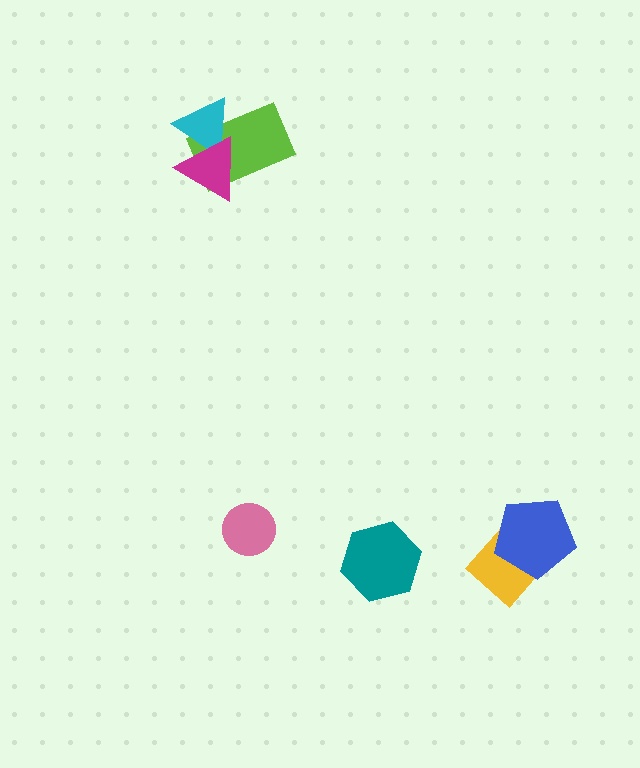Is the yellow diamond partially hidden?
Yes, it is partially covered by another shape.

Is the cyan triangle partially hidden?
Yes, it is partially covered by another shape.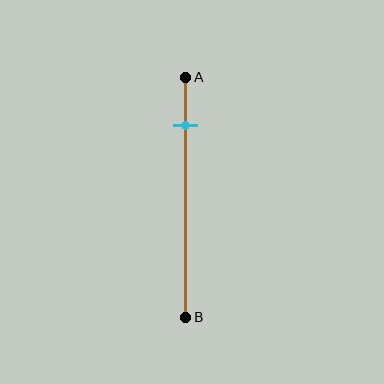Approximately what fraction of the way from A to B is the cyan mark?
The cyan mark is approximately 20% of the way from A to B.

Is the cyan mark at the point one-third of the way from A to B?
No, the mark is at about 20% from A, not at the 33% one-third point.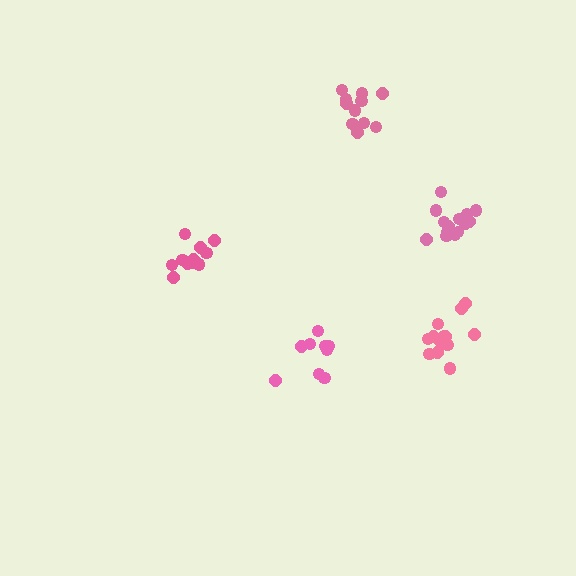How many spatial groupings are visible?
There are 5 spatial groupings.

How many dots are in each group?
Group 1: 11 dots, Group 2: 10 dots, Group 3: 14 dots, Group 4: 11 dots, Group 5: 13 dots (59 total).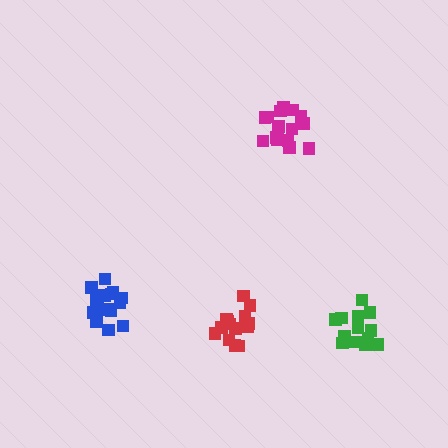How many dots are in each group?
Group 1: 18 dots, Group 2: 14 dots, Group 3: 15 dots, Group 4: 13 dots (60 total).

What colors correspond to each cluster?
The clusters are colored: blue, red, magenta, green.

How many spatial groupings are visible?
There are 4 spatial groupings.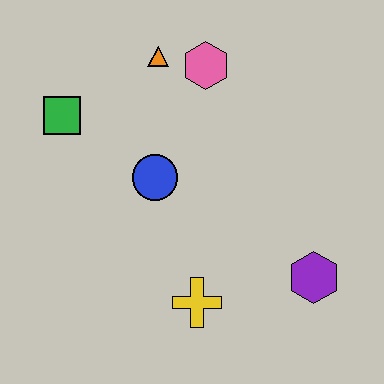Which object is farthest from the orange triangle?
The purple hexagon is farthest from the orange triangle.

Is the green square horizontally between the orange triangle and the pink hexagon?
No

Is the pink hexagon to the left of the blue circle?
No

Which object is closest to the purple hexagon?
The yellow cross is closest to the purple hexagon.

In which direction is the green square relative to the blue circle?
The green square is to the left of the blue circle.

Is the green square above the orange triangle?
No